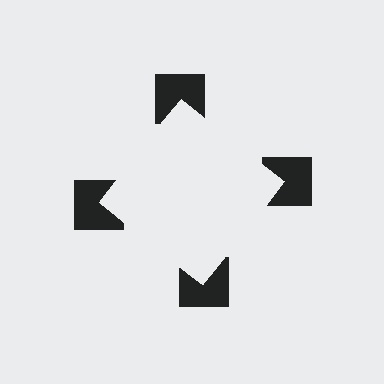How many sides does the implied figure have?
4 sides.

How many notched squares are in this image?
There are 4 — one at each vertex of the illusory square.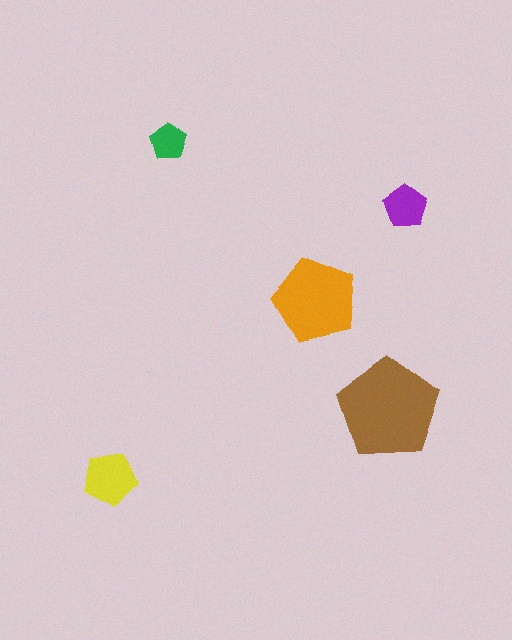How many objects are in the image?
There are 5 objects in the image.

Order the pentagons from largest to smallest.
the brown one, the orange one, the yellow one, the purple one, the green one.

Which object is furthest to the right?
The purple pentagon is rightmost.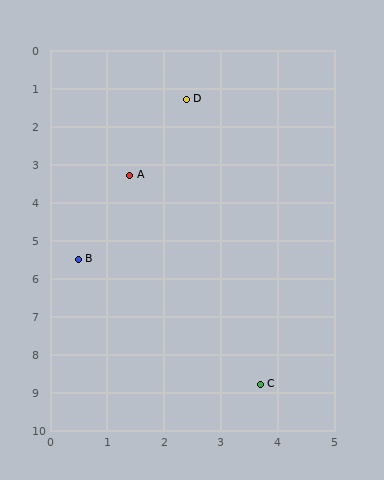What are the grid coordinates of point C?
Point C is at approximately (3.7, 8.8).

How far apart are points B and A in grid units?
Points B and A are about 2.4 grid units apart.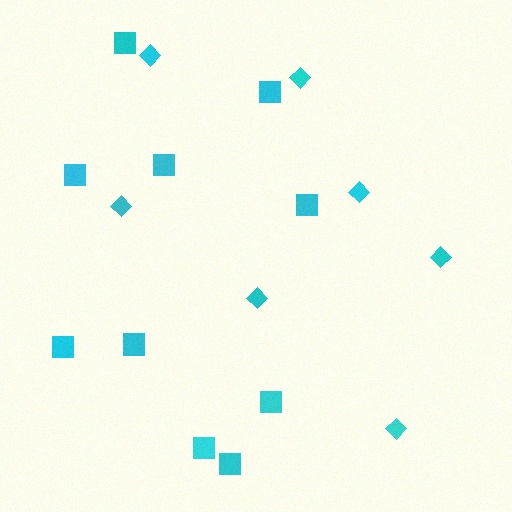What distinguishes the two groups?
There are 2 groups: one group of diamonds (7) and one group of squares (10).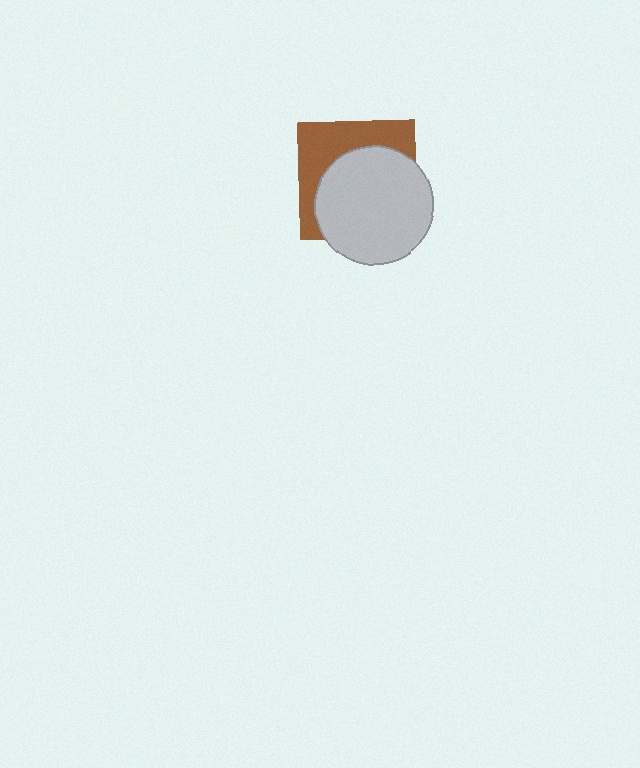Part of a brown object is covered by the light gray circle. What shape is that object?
It is a square.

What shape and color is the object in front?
The object in front is a light gray circle.